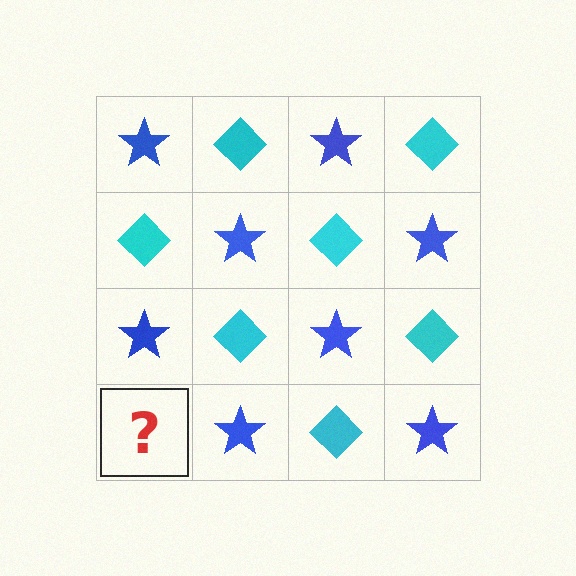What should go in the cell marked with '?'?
The missing cell should contain a cyan diamond.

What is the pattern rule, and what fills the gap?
The rule is that it alternates blue star and cyan diamond in a checkerboard pattern. The gap should be filled with a cyan diamond.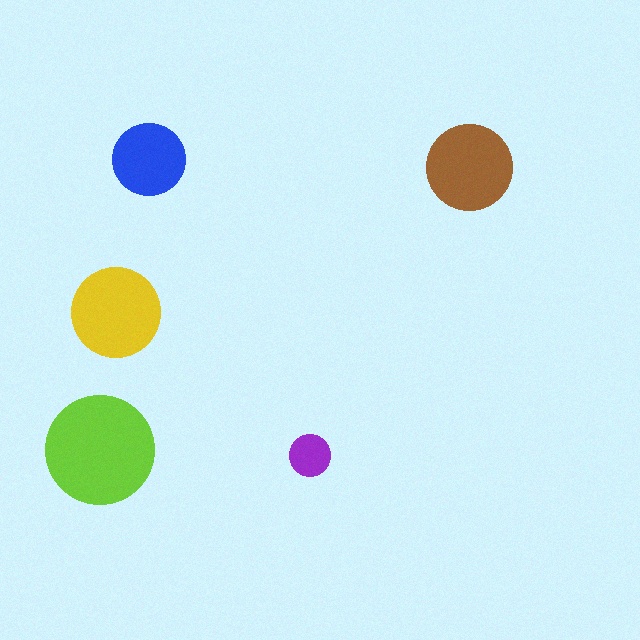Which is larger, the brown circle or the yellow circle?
The yellow one.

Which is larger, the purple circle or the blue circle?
The blue one.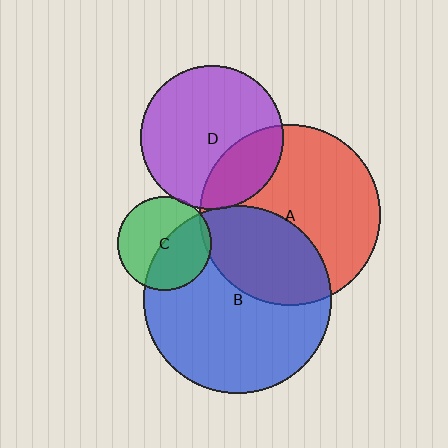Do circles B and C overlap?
Yes.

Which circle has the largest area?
Circle B (blue).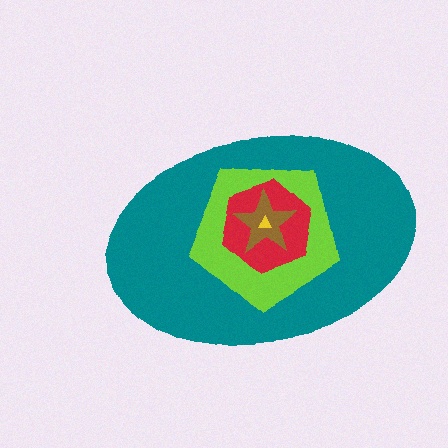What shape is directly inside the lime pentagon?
The red hexagon.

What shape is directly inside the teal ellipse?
The lime pentagon.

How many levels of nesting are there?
5.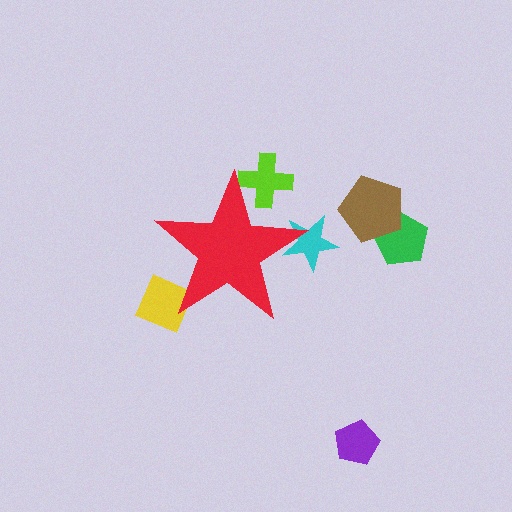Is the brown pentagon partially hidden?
No, the brown pentagon is fully visible.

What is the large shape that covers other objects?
A red star.